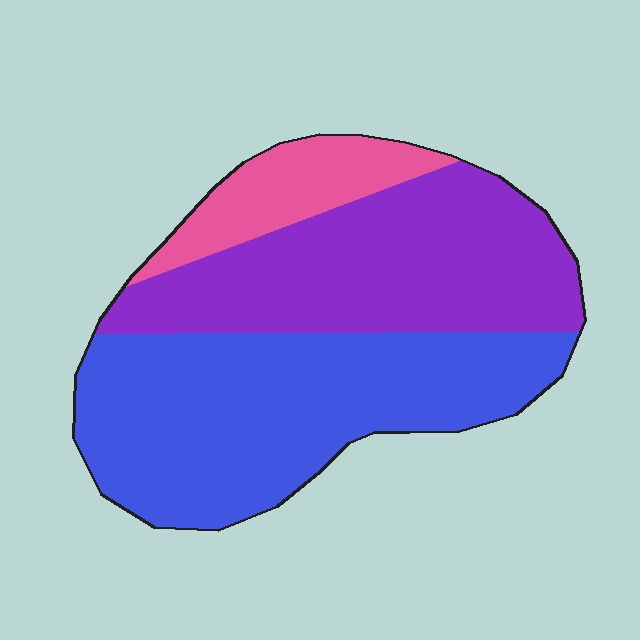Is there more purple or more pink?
Purple.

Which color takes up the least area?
Pink, at roughly 15%.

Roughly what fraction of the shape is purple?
Purple takes up about two fifths (2/5) of the shape.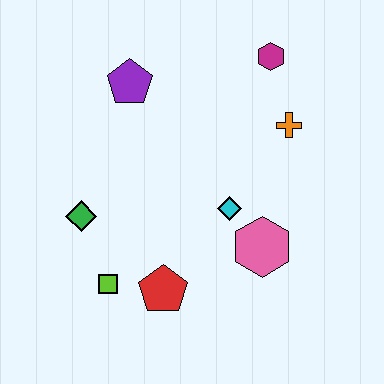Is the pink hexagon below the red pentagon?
No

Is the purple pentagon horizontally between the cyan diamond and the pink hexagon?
No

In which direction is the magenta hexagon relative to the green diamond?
The magenta hexagon is to the right of the green diamond.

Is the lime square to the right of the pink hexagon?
No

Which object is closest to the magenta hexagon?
The orange cross is closest to the magenta hexagon.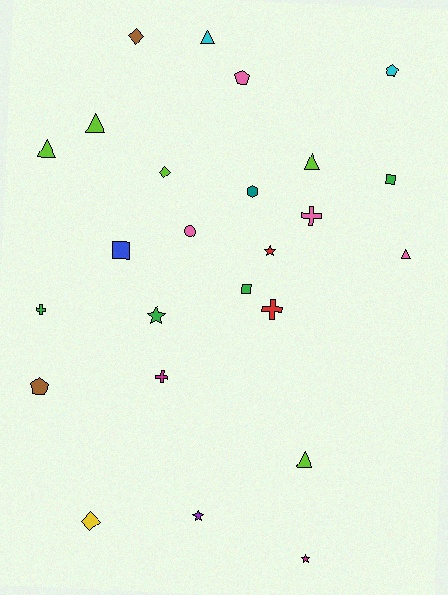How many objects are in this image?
There are 25 objects.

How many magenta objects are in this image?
There are 2 magenta objects.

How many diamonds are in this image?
There are 3 diamonds.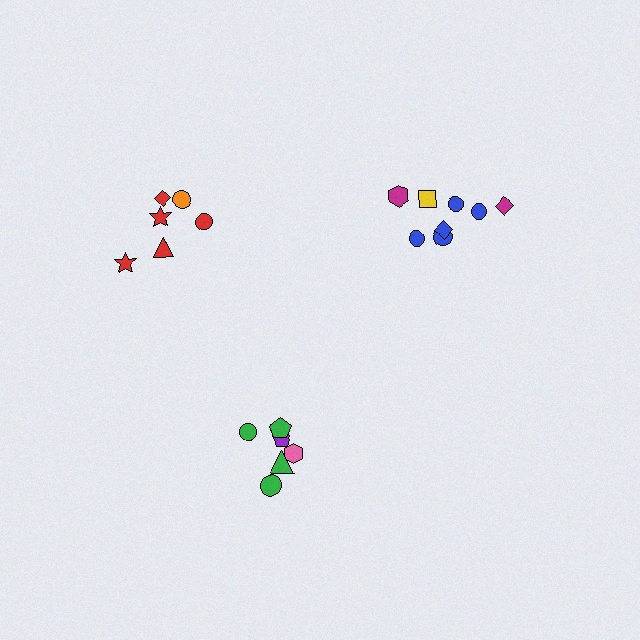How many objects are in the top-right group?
There are 8 objects.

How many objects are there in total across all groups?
There are 20 objects.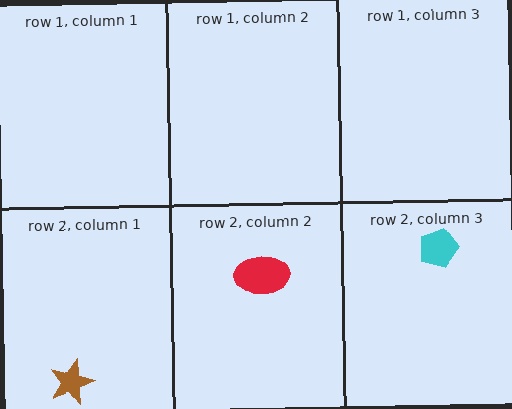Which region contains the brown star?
The row 2, column 1 region.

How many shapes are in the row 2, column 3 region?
1.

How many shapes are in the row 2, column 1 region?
1.